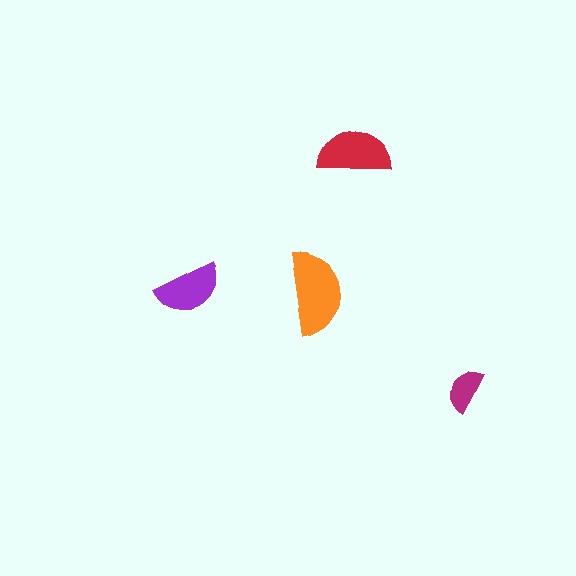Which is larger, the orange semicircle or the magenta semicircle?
The orange one.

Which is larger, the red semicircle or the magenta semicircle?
The red one.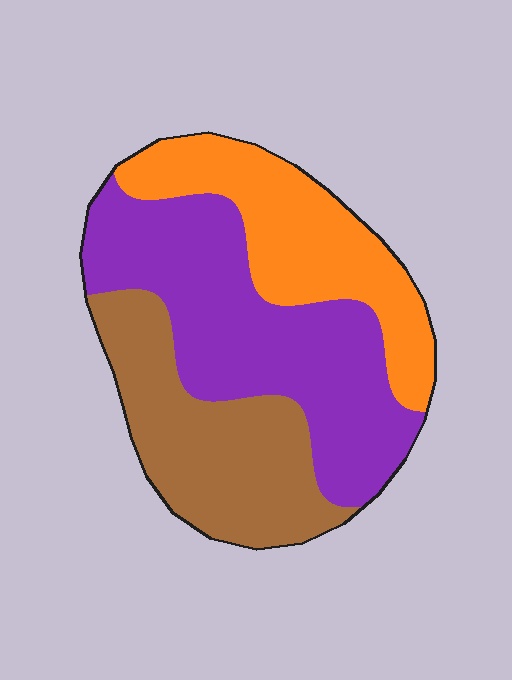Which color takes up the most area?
Purple, at roughly 45%.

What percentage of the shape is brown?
Brown covers about 30% of the shape.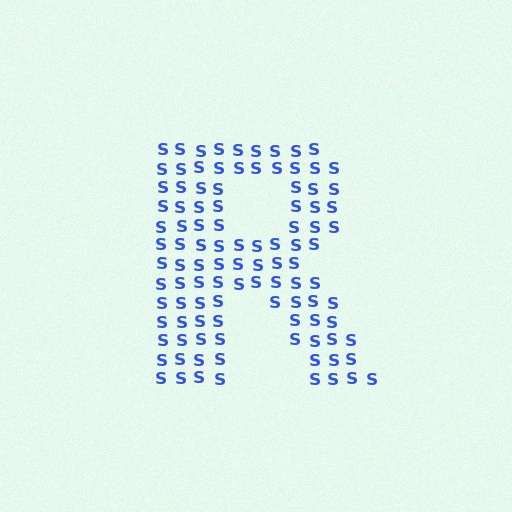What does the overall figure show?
The overall figure shows the letter R.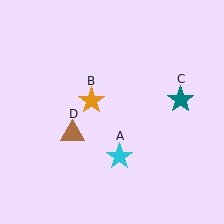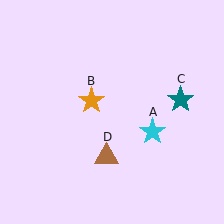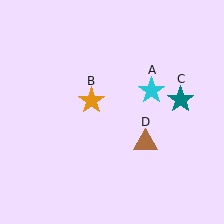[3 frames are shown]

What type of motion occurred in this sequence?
The cyan star (object A), brown triangle (object D) rotated counterclockwise around the center of the scene.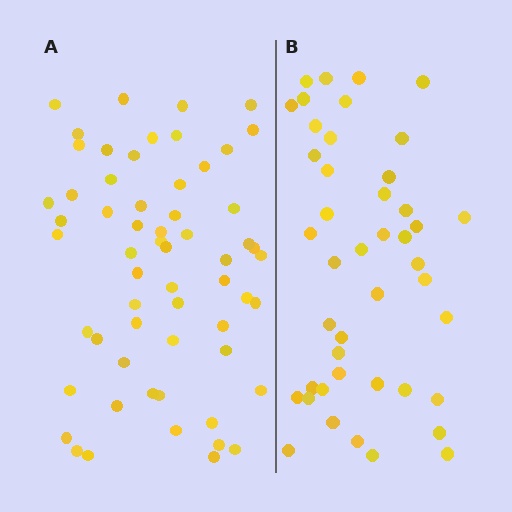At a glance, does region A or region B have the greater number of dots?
Region A (the left region) has more dots.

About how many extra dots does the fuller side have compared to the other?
Region A has approximately 15 more dots than region B.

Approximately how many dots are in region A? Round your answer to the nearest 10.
About 60 dots.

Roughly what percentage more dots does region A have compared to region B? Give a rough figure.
About 35% more.